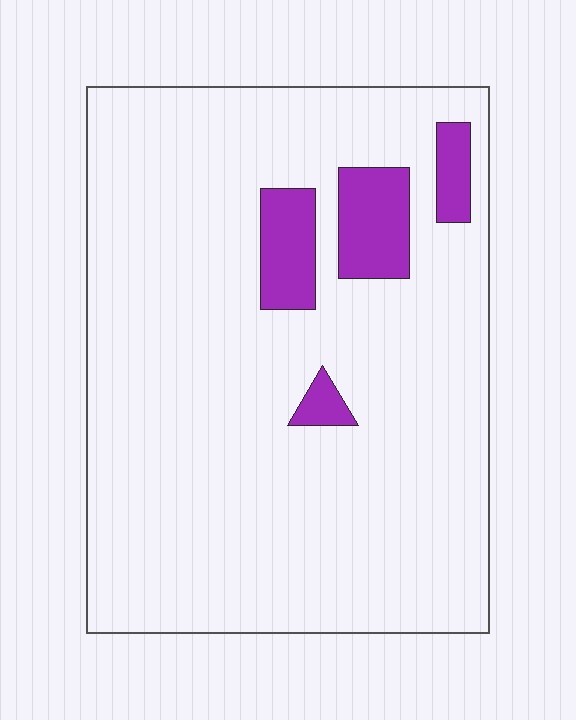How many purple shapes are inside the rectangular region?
4.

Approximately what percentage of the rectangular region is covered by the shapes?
Approximately 10%.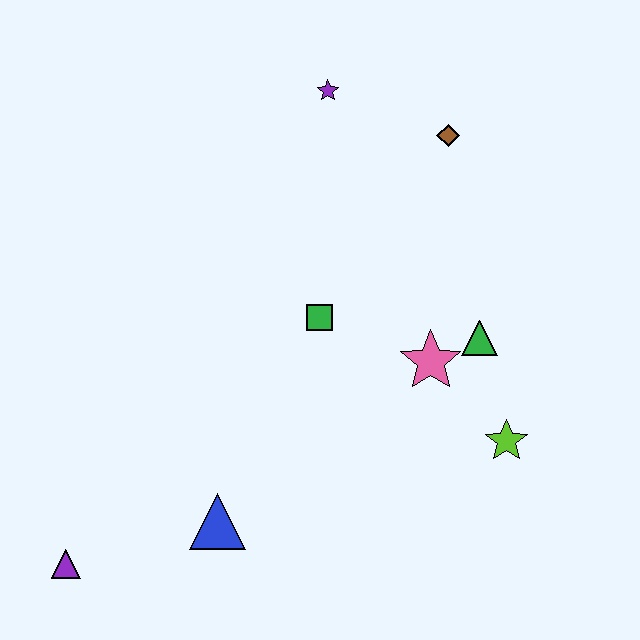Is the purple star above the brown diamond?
Yes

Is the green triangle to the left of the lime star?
Yes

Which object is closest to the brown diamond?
The purple star is closest to the brown diamond.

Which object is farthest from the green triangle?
The purple triangle is farthest from the green triangle.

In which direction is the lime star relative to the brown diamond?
The lime star is below the brown diamond.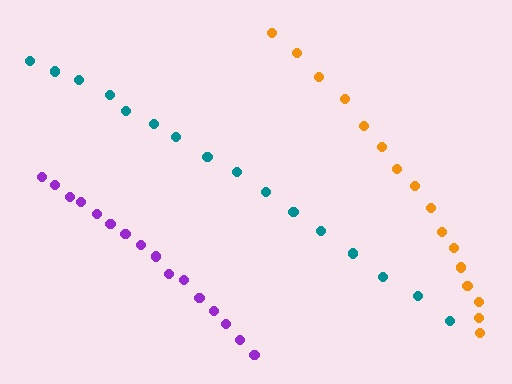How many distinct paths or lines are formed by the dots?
There are 3 distinct paths.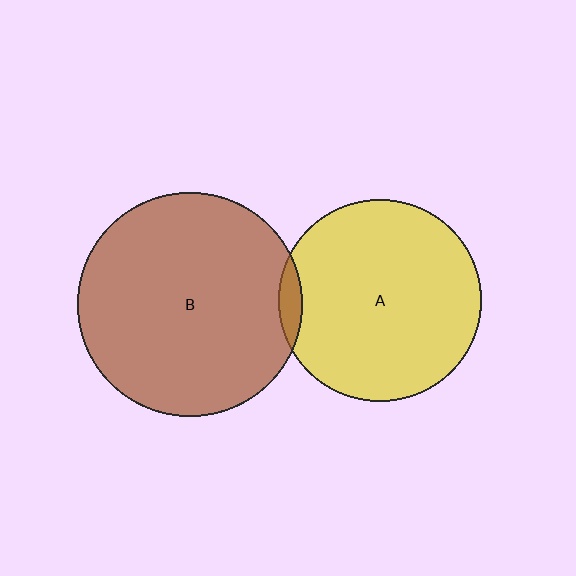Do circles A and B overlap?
Yes.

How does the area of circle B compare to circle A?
Approximately 1.2 times.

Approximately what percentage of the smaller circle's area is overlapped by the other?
Approximately 5%.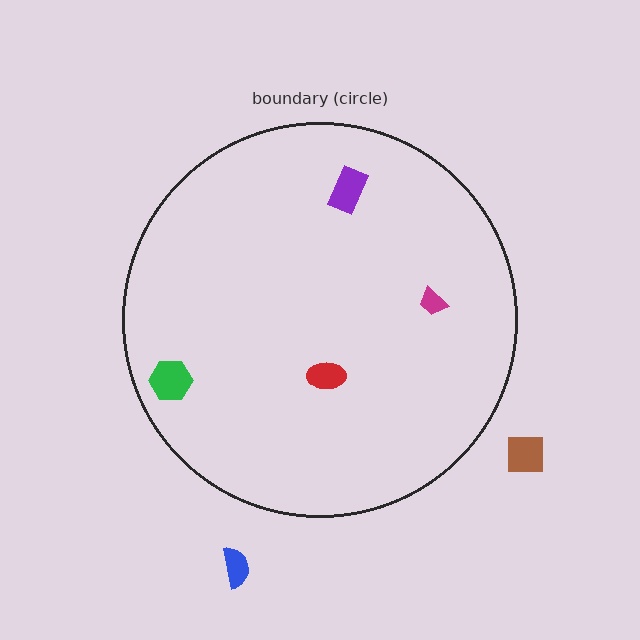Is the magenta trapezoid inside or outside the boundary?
Inside.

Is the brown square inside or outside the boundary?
Outside.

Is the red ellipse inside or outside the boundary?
Inside.